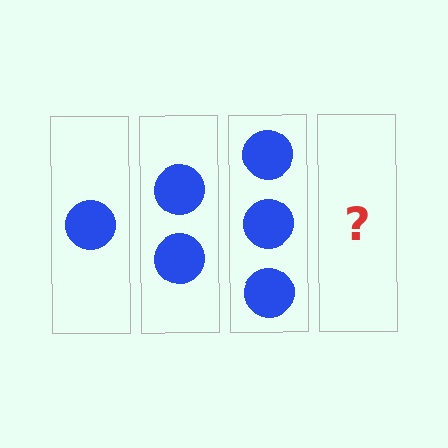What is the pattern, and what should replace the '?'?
The pattern is that each step adds one more circle. The '?' should be 4 circles.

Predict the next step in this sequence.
The next step is 4 circles.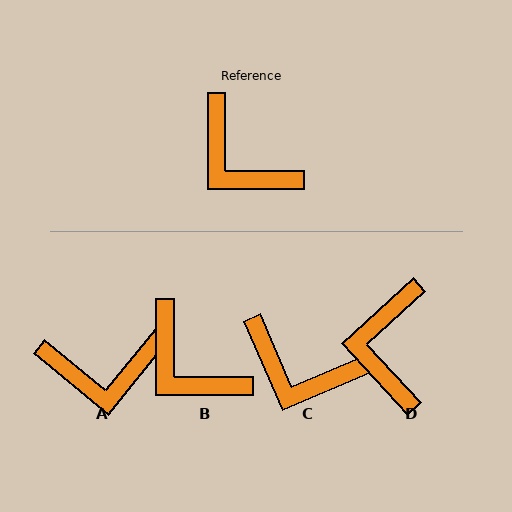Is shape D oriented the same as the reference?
No, it is off by about 47 degrees.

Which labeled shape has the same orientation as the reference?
B.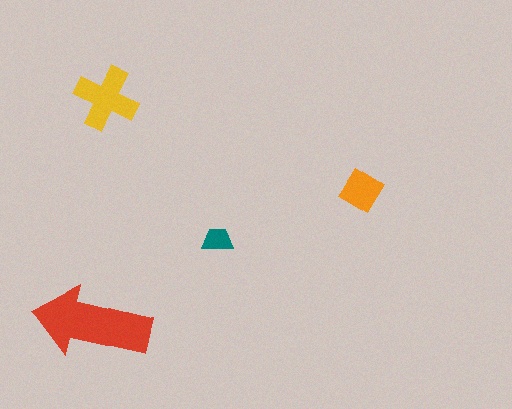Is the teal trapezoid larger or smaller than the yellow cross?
Smaller.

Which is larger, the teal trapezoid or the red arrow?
The red arrow.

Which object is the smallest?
The teal trapezoid.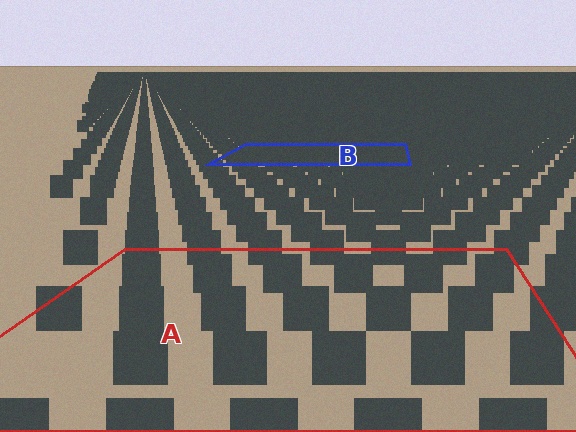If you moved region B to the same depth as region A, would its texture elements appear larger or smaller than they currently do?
They would appear larger. At a closer depth, the same texture elements are projected at a bigger on-screen size.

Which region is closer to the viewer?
Region A is closer. The texture elements there are larger and more spread out.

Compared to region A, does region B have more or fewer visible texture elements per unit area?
Region B has more texture elements per unit area — they are packed more densely because it is farther away.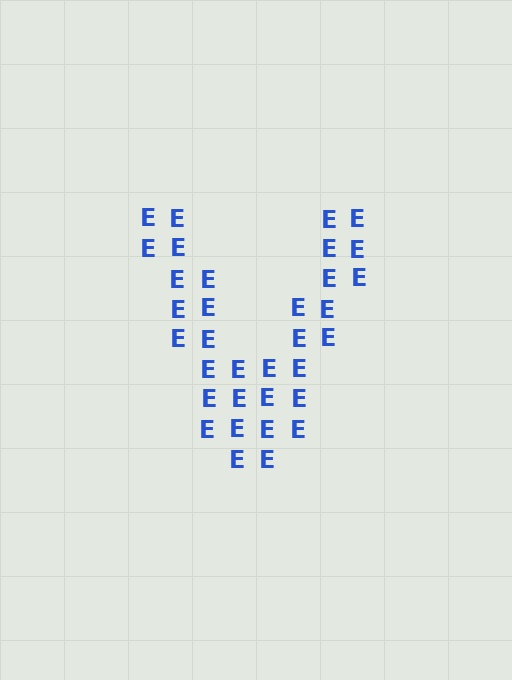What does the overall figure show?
The overall figure shows the letter V.